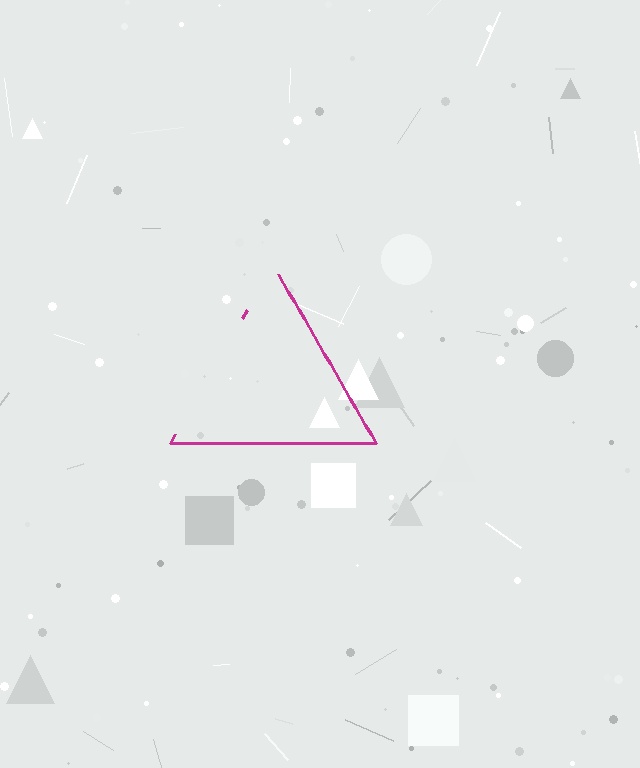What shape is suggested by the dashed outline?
The dashed outline suggests a triangle.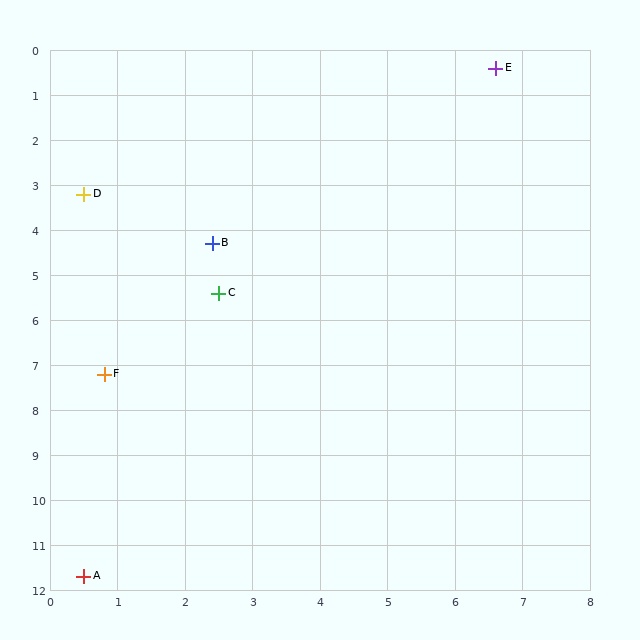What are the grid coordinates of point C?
Point C is at approximately (2.5, 5.4).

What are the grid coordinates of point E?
Point E is at approximately (6.6, 0.4).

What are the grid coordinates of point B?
Point B is at approximately (2.4, 4.3).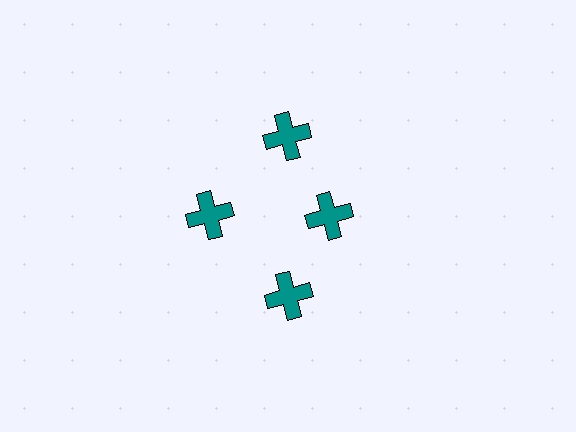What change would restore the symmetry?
The symmetry would be restored by moving it outward, back onto the ring so that all 4 crosses sit at equal angles and equal distance from the center.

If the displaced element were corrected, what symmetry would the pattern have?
It would have 4-fold rotational symmetry — the pattern would map onto itself every 90 degrees.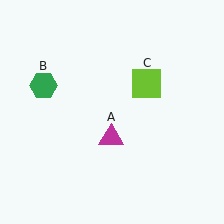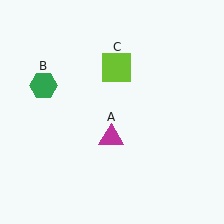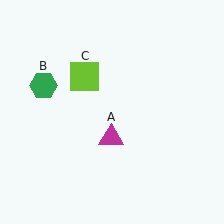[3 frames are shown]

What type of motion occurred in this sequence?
The lime square (object C) rotated counterclockwise around the center of the scene.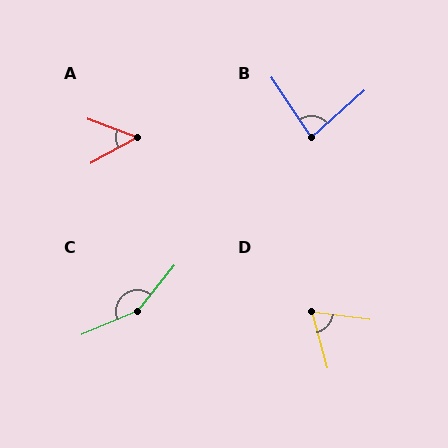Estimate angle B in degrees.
Approximately 82 degrees.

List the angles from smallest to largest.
A (49°), D (68°), B (82°), C (152°).